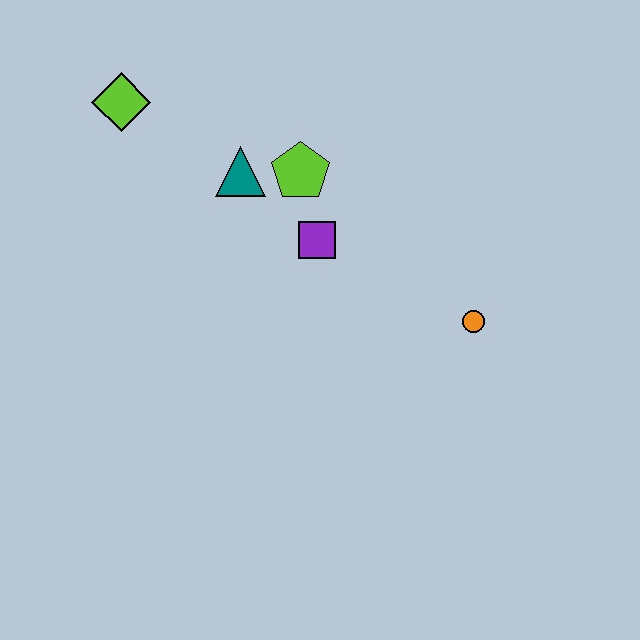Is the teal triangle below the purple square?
No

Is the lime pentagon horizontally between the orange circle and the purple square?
No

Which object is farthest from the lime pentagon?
The orange circle is farthest from the lime pentagon.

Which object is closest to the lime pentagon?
The teal triangle is closest to the lime pentagon.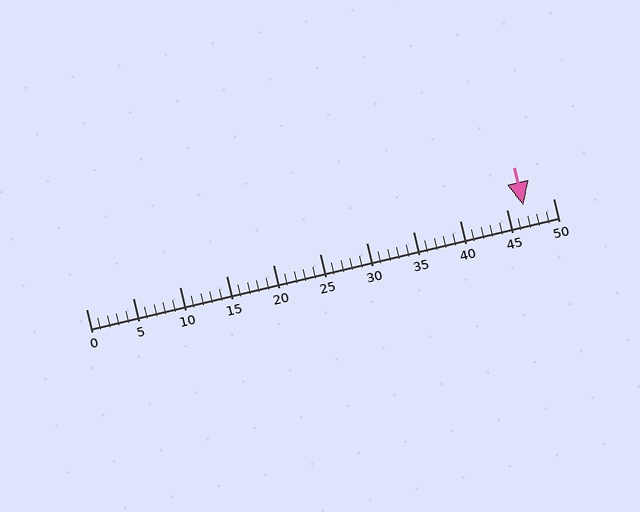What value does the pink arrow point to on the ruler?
The pink arrow points to approximately 47.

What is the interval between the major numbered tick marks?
The major tick marks are spaced 5 units apart.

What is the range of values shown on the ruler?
The ruler shows values from 0 to 50.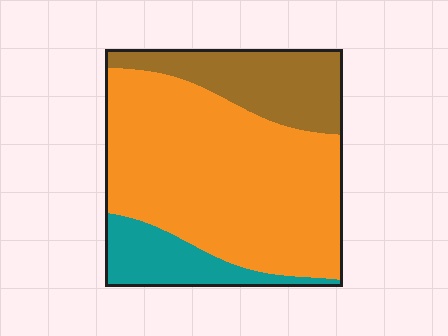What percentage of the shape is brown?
Brown covers around 20% of the shape.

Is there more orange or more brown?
Orange.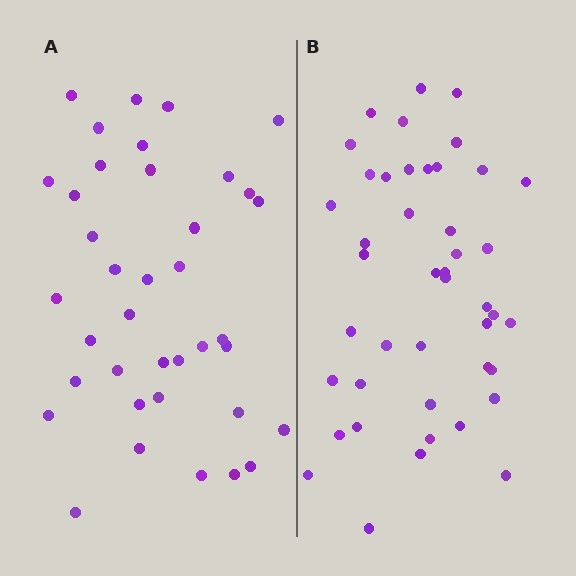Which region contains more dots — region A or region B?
Region B (the right region) has more dots.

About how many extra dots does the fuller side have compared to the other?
Region B has about 6 more dots than region A.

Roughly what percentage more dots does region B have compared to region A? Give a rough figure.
About 15% more.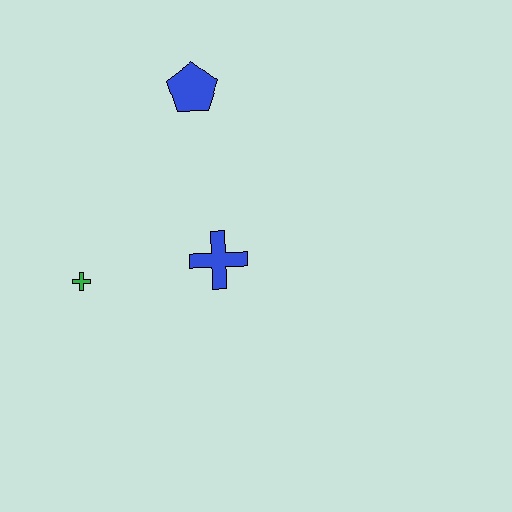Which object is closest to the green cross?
The blue cross is closest to the green cross.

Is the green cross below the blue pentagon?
Yes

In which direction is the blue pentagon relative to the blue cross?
The blue pentagon is above the blue cross.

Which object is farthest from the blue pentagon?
The green cross is farthest from the blue pentagon.